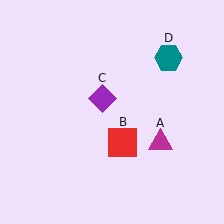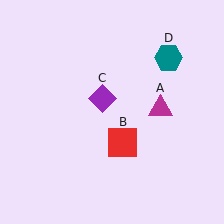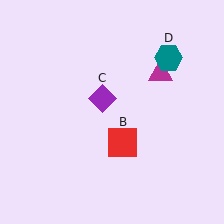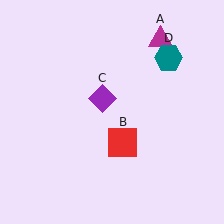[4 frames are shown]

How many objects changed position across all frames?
1 object changed position: magenta triangle (object A).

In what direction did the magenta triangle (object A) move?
The magenta triangle (object A) moved up.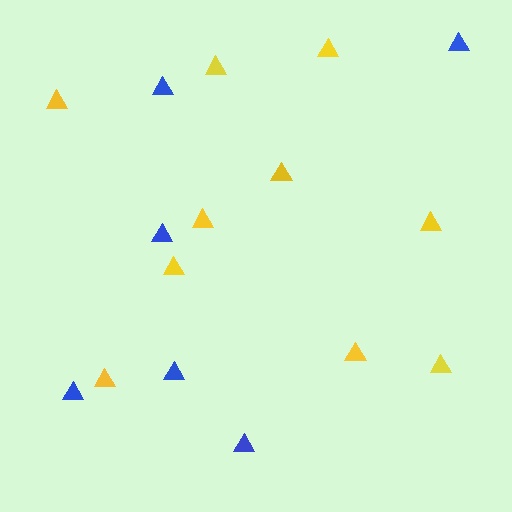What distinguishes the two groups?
There are 2 groups: one group of blue triangles (6) and one group of yellow triangles (10).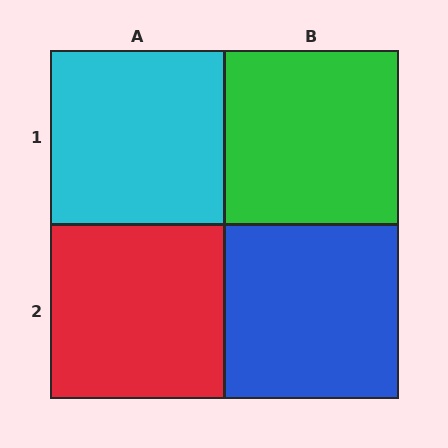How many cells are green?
1 cell is green.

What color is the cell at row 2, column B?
Blue.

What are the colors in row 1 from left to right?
Cyan, green.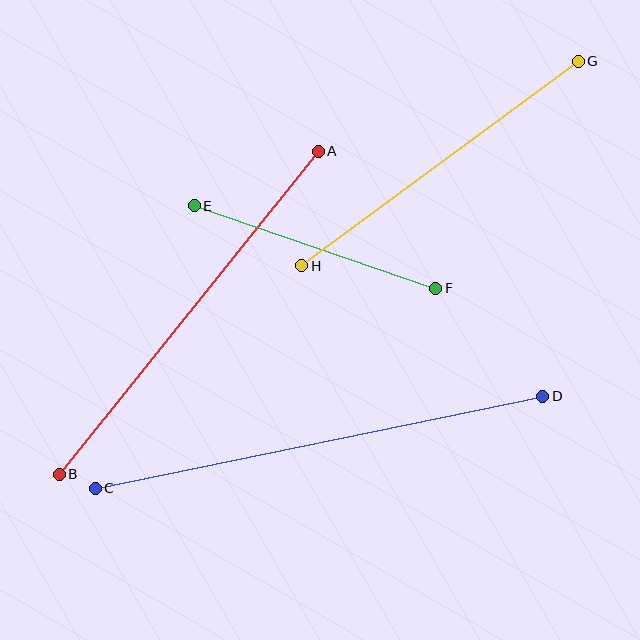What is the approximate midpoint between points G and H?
The midpoint is at approximately (440, 164) pixels.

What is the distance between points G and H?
The distance is approximately 344 pixels.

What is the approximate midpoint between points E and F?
The midpoint is at approximately (315, 247) pixels.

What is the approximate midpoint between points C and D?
The midpoint is at approximately (319, 442) pixels.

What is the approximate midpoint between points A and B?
The midpoint is at approximately (189, 313) pixels.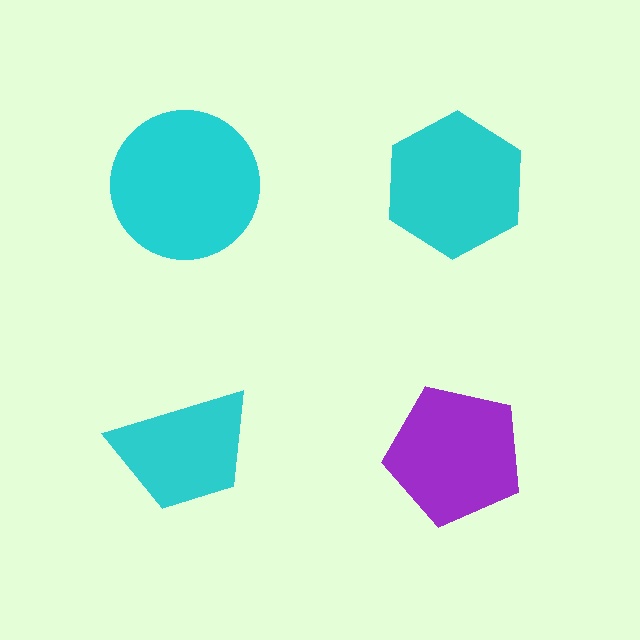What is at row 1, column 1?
A cyan circle.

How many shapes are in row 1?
2 shapes.